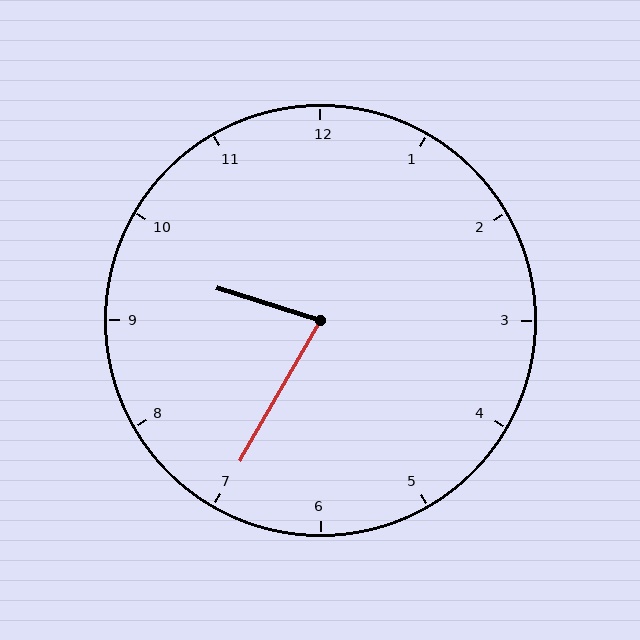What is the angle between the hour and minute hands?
Approximately 78 degrees.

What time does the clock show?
9:35.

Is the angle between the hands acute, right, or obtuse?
It is acute.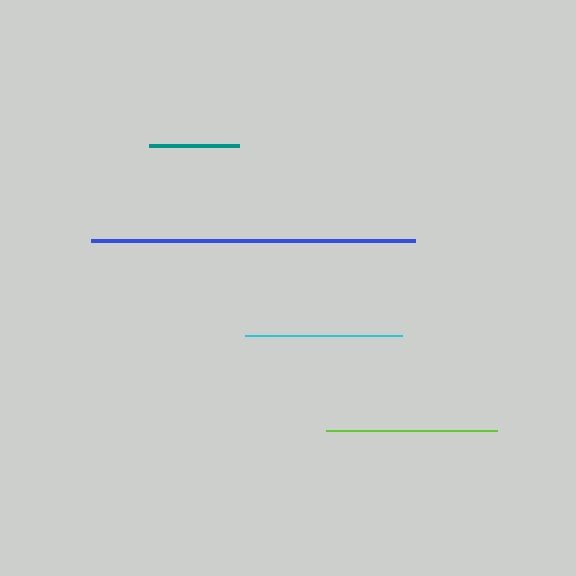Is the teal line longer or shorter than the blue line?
The blue line is longer than the teal line.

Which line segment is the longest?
The blue line is the longest at approximately 323 pixels.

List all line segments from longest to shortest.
From longest to shortest: blue, lime, cyan, teal.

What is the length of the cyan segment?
The cyan segment is approximately 157 pixels long.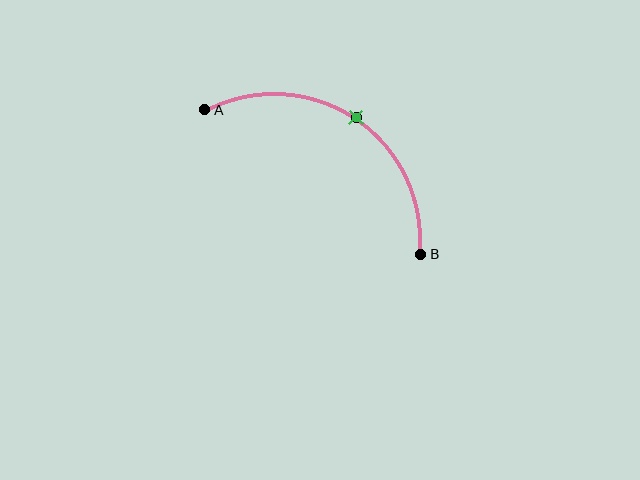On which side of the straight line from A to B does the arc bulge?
The arc bulges above and to the right of the straight line connecting A and B.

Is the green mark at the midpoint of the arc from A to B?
Yes. The green mark lies on the arc at equal arc-length from both A and B — it is the arc midpoint.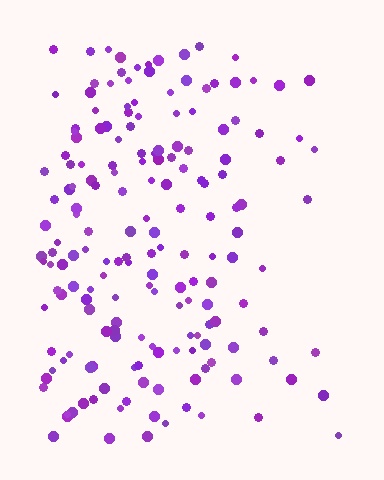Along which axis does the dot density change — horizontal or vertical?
Horizontal.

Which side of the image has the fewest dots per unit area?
The right.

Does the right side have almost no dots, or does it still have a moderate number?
Still a moderate number, just noticeably fewer than the left.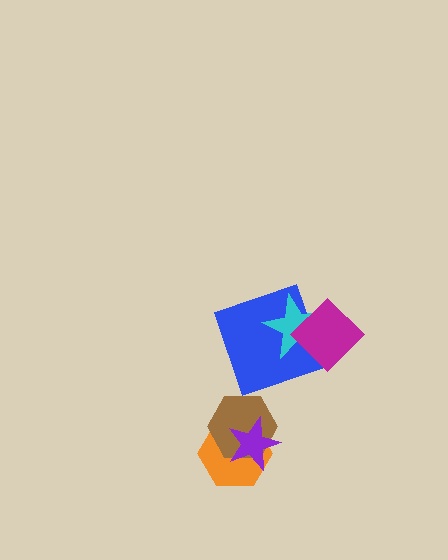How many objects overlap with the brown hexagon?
2 objects overlap with the brown hexagon.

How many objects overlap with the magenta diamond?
2 objects overlap with the magenta diamond.